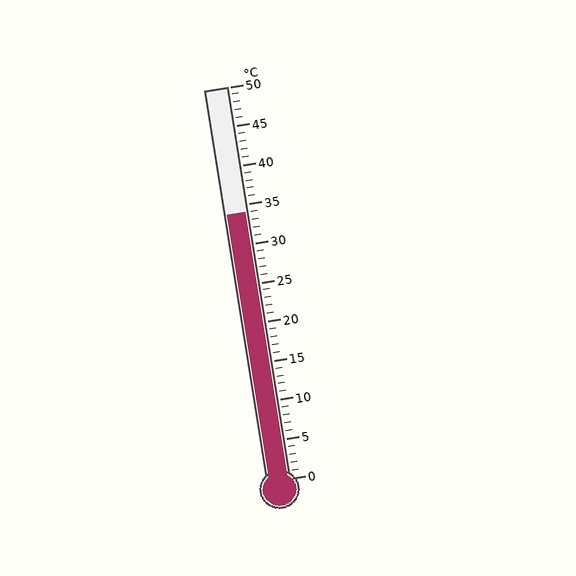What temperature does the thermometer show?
The thermometer shows approximately 34°C.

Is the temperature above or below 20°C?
The temperature is above 20°C.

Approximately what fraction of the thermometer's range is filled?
The thermometer is filled to approximately 70% of its range.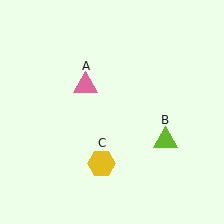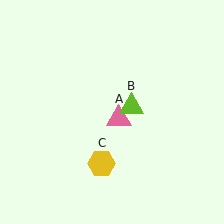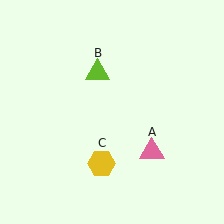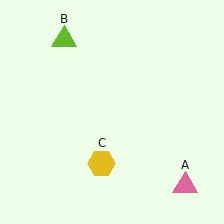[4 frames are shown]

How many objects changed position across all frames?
2 objects changed position: pink triangle (object A), lime triangle (object B).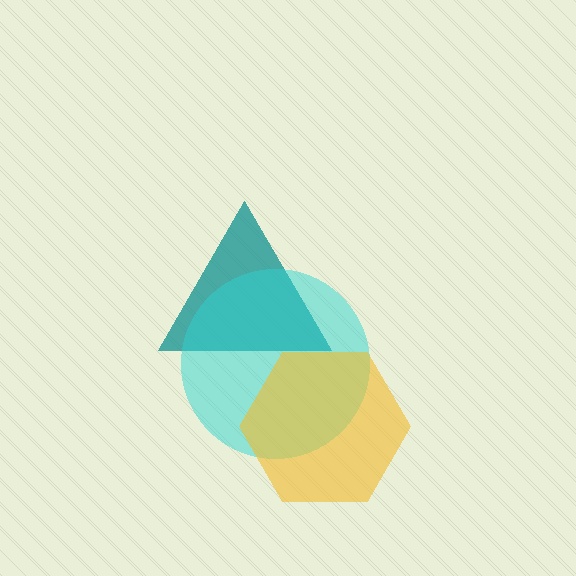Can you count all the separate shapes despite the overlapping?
Yes, there are 3 separate shapes.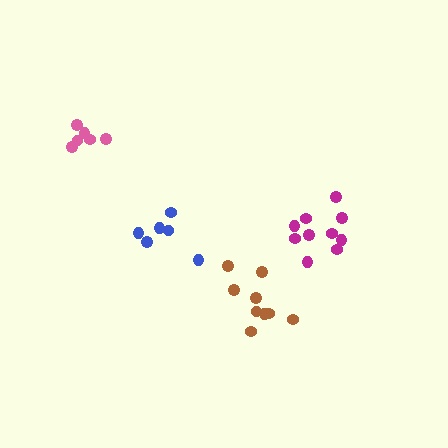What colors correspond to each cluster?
The clusters are colored: blue, pink, brown, magenta.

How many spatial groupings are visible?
There are 4 spatial groupings.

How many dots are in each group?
Group 1: 6 dots, Group 2: 6 dots, Group 3: 9 dots, Group 4: 10 dots (31 total).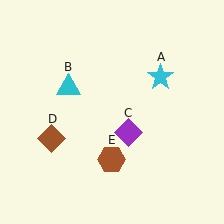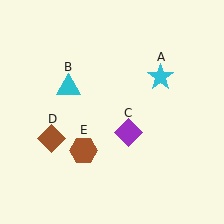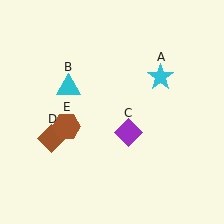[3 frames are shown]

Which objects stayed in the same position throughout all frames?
Cyan star (object A) and cyan triangle (object B) and purple diamond (object C) and brown diamond (object D) remained stationary.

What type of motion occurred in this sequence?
The brown hexagon (object E) rotated clockwise around the center of the scene.